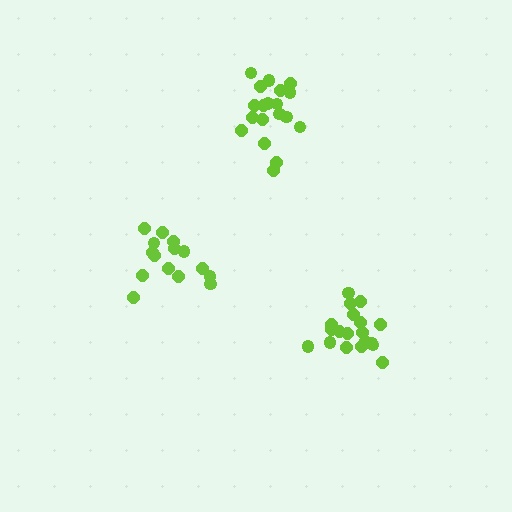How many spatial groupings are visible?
There are 3 spatial groupings.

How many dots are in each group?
Group 1: 19 dots, Group 2: 19 dots, Group 3: 15 dots (53 total).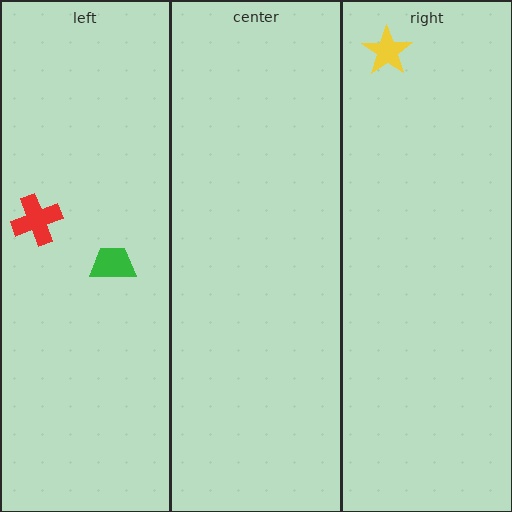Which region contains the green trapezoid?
The left region.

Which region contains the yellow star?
The right region.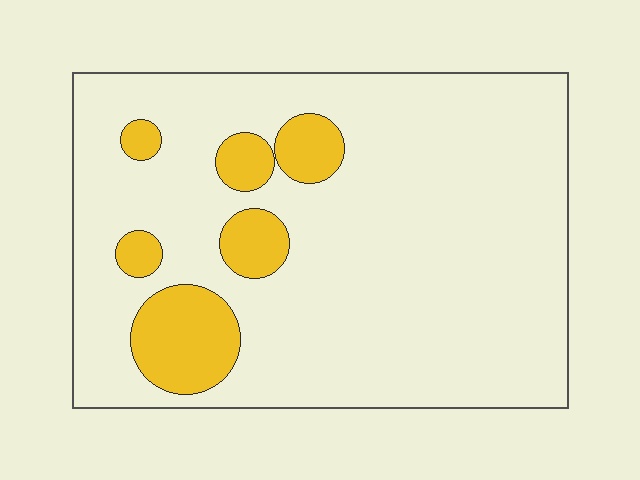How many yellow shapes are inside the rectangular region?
6.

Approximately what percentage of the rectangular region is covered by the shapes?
Approximately 15%.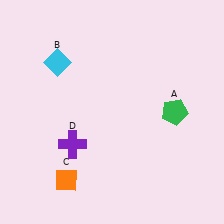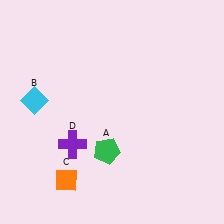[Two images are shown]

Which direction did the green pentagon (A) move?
The green pentagon (A) moved left.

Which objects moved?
The objects that moved are: the green pentagon (A), the cyan diamond (B).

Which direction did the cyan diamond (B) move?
The cyan diamond (B) moved down.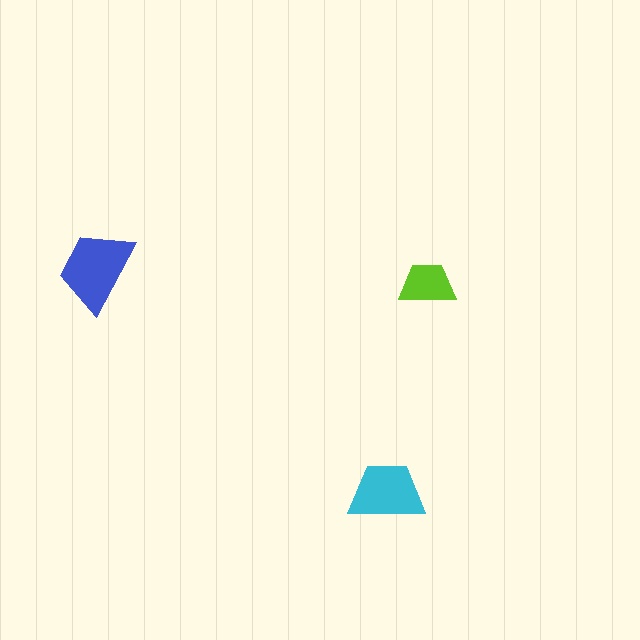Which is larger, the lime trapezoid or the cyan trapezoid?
The cyan one.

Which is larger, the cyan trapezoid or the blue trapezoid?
The blue one.